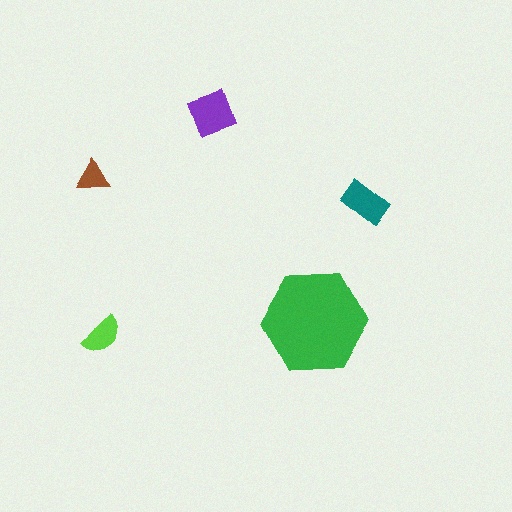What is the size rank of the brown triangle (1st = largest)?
5th.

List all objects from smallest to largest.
The brown triangle, the lime semicircle, the teal rectangle, the purple square, the green hexagon.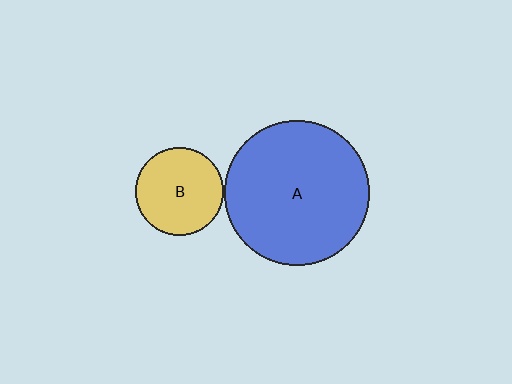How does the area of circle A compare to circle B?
Approximately 2.7 times.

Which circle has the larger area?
Circle A (blue).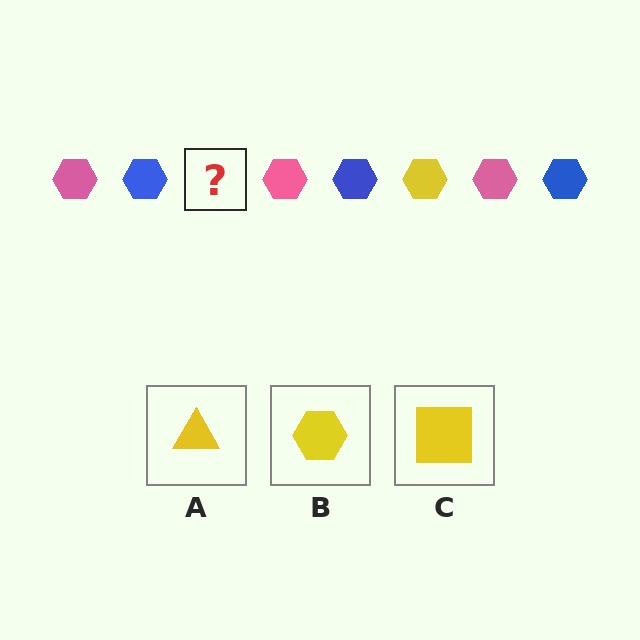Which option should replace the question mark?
Option B.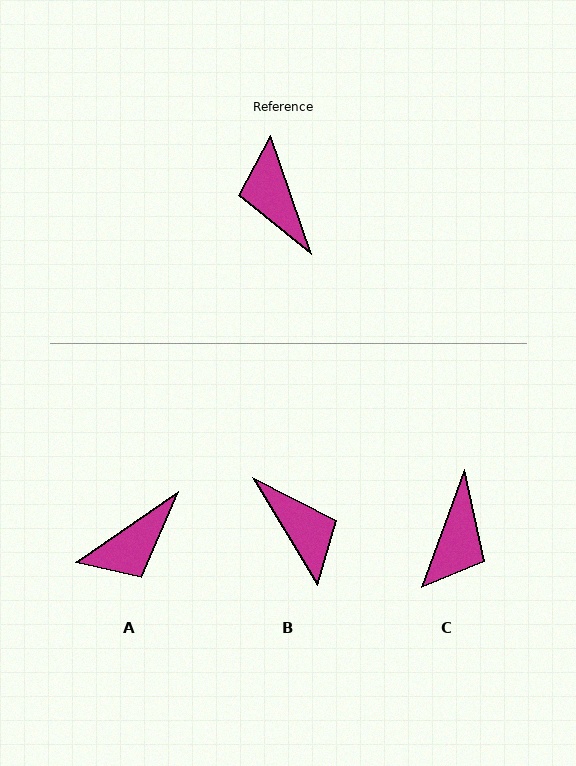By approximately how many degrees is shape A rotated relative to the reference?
Approximately 105 degrees counter-clockwise.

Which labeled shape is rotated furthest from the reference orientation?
B, about 168 degrees away.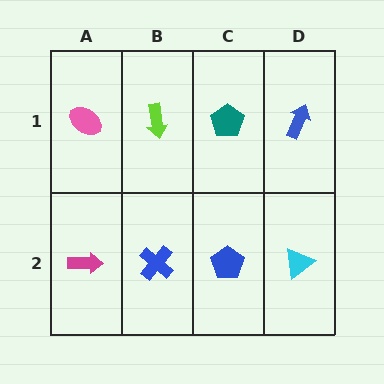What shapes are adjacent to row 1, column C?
A blue pentagon (row 2, column C), a lime arrow (row 1, column B), a blue arrow (row 1, column D).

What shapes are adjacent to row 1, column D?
A cyan triangle (row 2, column D), a teal pentagon (row 1, column C).